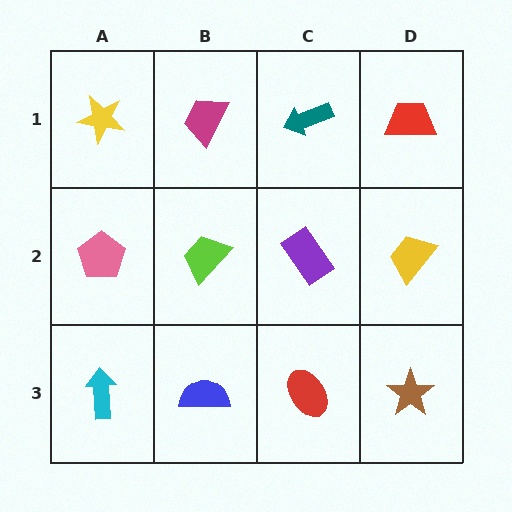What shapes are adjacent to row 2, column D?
A red trapezoid (row 1, column D), a brown star (row 3, column D), a purple rectangle (row 2, column C).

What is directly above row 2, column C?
A teal arrow.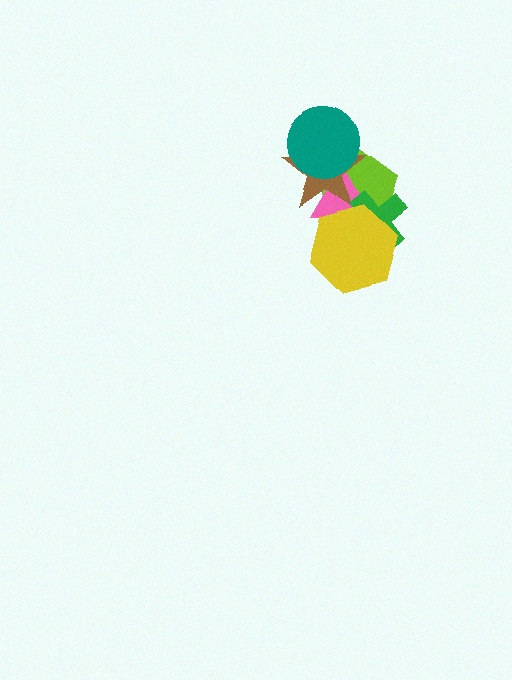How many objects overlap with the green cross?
3 objects overlap with the green cross.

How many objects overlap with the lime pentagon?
5 objects overlap with the lime pentagon.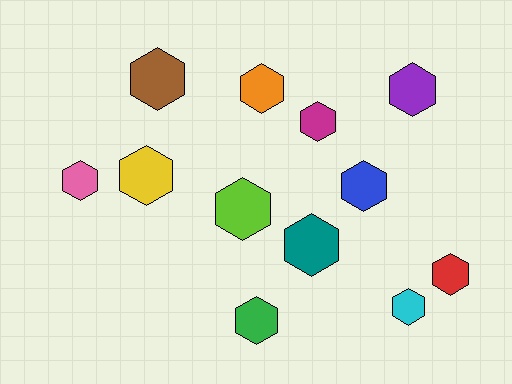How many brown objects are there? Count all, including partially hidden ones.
There is 1 brown object.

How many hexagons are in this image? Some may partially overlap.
There are 12 hexagons.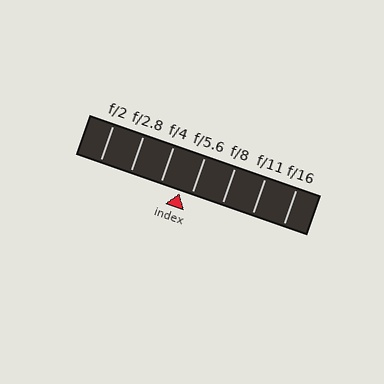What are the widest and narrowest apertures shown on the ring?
The widest aperture shown is f/2 and the narrowest is f/16.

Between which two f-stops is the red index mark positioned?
The index mark is between f/4 and f/5.6.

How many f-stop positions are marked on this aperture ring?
There are 7 f-stop positions marked.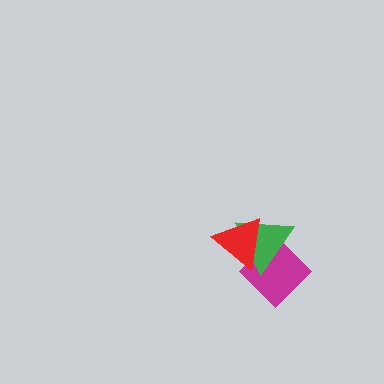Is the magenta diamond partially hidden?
Yes, it is partially covered by another shape.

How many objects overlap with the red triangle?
2 objects overlap with the red triangle.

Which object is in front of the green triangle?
The red triangle is in front of the green triangle.